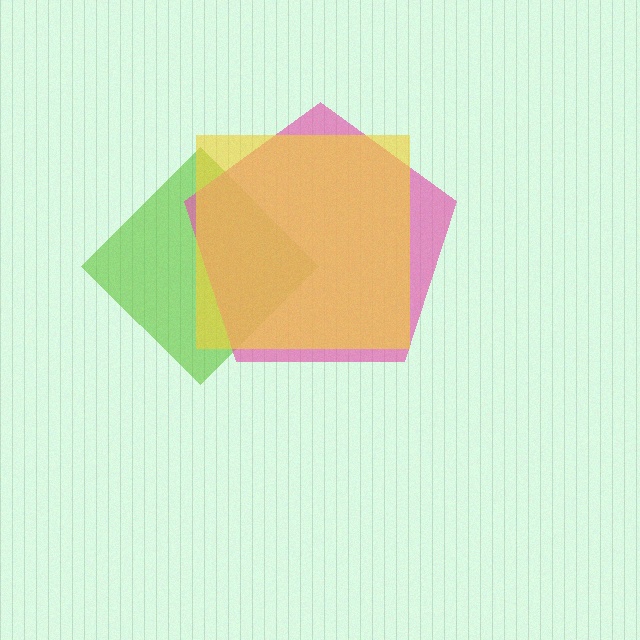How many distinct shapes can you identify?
There are 3 distinct shapes: a lime diamond, a pink pentagon, a yellow square.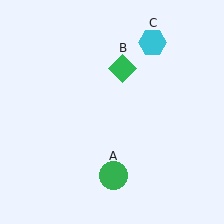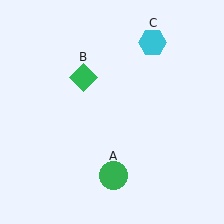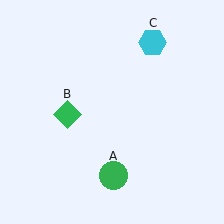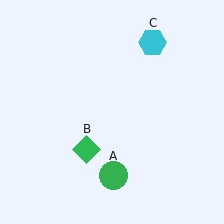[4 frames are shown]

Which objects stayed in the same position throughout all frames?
Green circle (object A) and cyan hexagon (object C) remained stationary.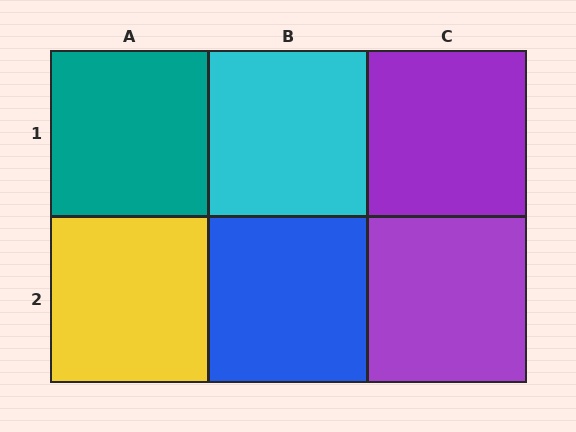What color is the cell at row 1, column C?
Purple.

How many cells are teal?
1 cell is teal.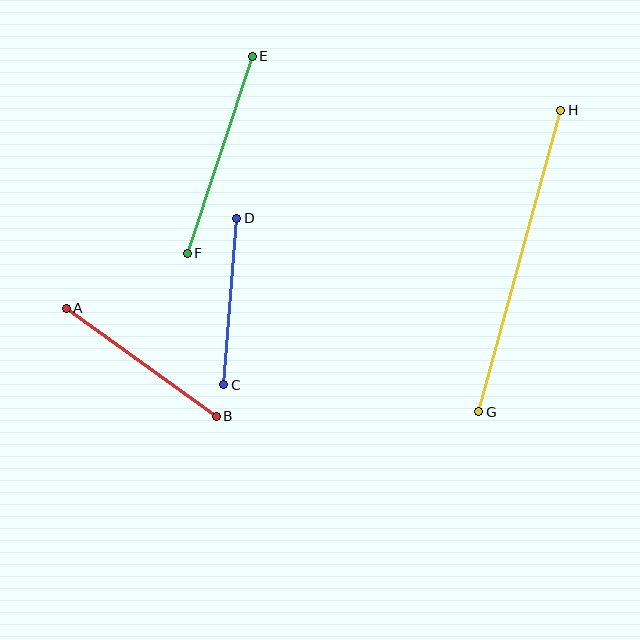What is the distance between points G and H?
The distance is approximately 313 pixels.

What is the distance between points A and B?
The distance is approximately 185 pixels.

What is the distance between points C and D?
The distance is approximately 167 pixels.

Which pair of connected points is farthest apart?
Points G and H are farthest apart.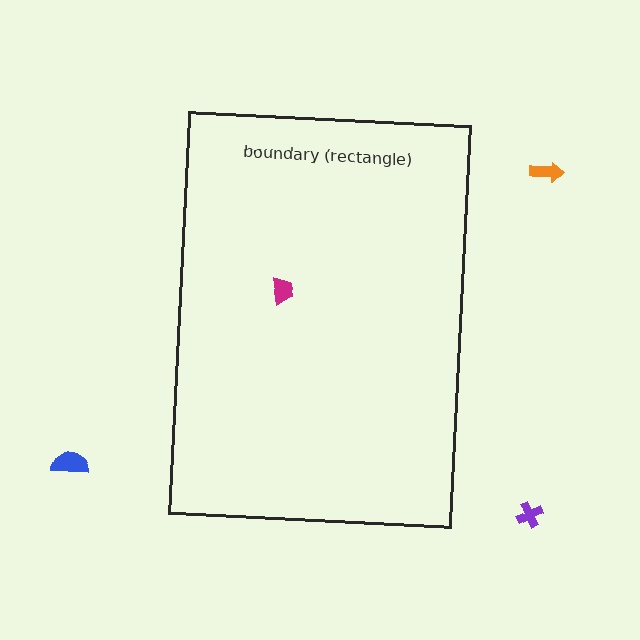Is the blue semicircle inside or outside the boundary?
Outside.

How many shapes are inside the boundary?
1 inside, 3 outside.